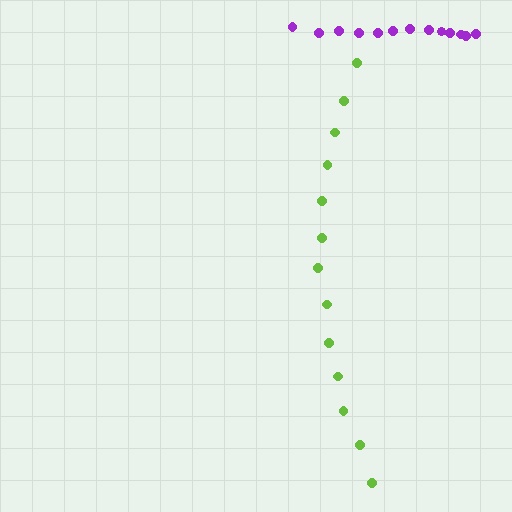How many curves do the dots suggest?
There are 2 distinct paths.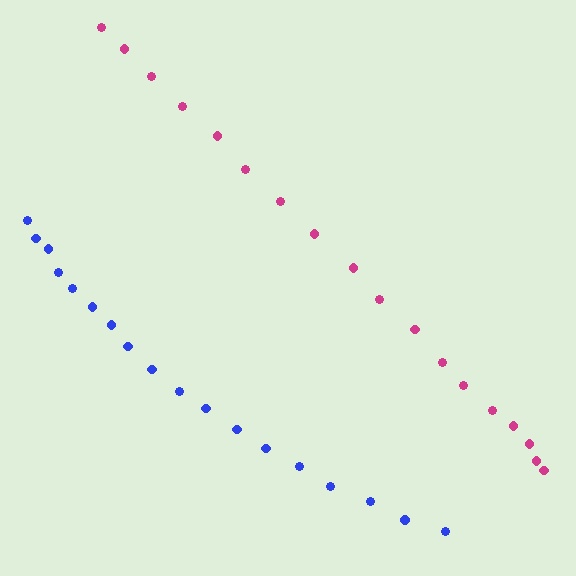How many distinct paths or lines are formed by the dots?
There are 2 distinct paths.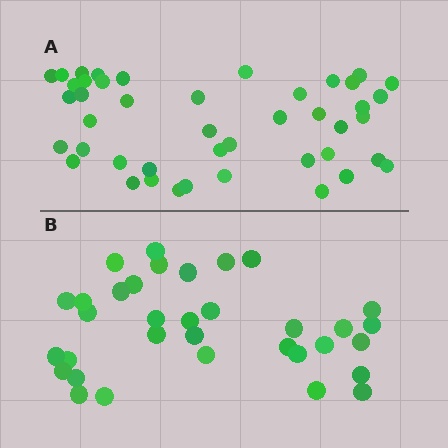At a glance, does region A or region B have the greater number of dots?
Region A (the top region) has more dots.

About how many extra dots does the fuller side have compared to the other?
Region A has roughly 10 or so more dots than region B.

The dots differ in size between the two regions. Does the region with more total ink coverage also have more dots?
No. Region B has more total ink coverage because its dots are larger, but region A actually contains more individual dots. Total area can be misleading — the number of items is what matters here.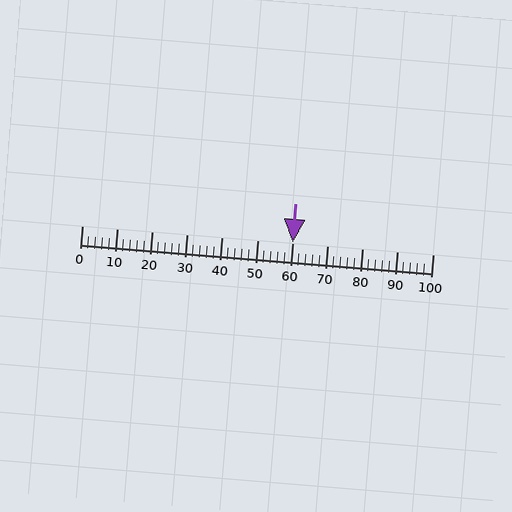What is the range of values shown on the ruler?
The ruler shows values from 0 to 100.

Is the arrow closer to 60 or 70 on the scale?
The arrow is closer to 60.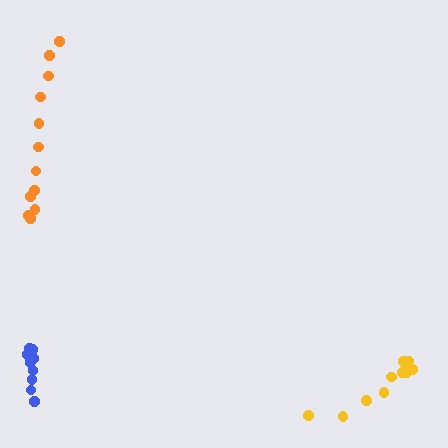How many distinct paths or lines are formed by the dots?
There are 3 distinct paths.